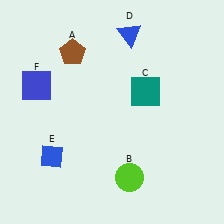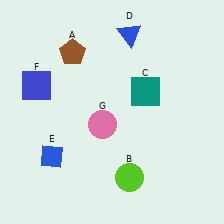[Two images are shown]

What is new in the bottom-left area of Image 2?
A pink circle (G) was added in the bottom-left area of Image 2.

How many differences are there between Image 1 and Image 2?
There is 1 difference between the two images.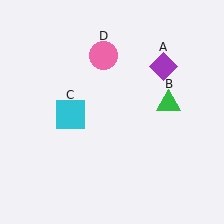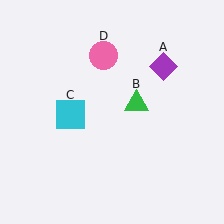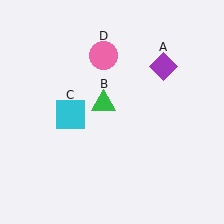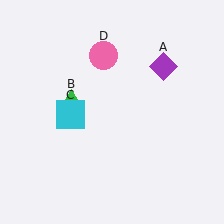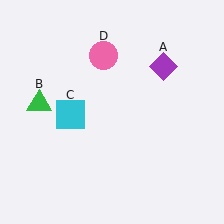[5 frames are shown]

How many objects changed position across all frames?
1 object changed position: green triangle (object B).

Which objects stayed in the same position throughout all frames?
Purple diamond (object A) and cyan square (object C) and pink circle (object D) remained stationary.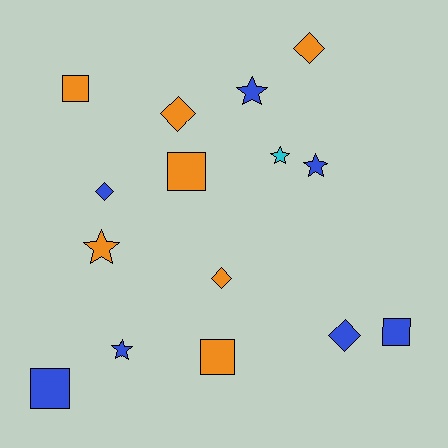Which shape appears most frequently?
Square, with 5 objects.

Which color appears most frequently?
Blue, with 7 objects.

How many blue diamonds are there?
There are 2 blue diamonds.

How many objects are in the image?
There are 15 objects.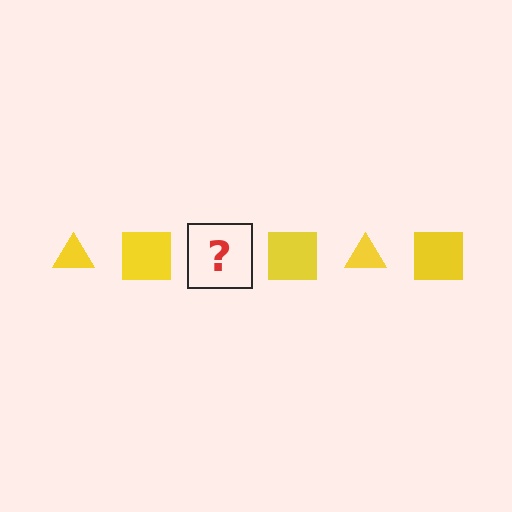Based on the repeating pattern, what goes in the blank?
The blank should be a yellow triangle.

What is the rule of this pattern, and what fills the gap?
The rule is that the pattern cycles through triangle, square shapes in yellow. The gap should be filled with a yellow triangle.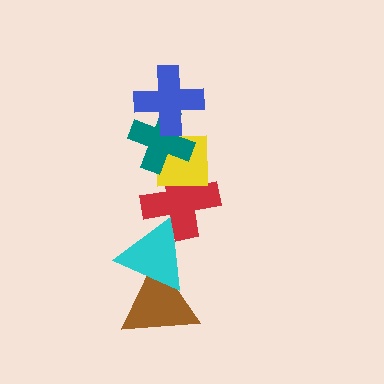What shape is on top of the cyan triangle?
The red cross is on top of the cyan triangle.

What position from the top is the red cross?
The red cross is 4th from the top.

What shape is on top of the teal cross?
The blue cross is on top of the teal cross.